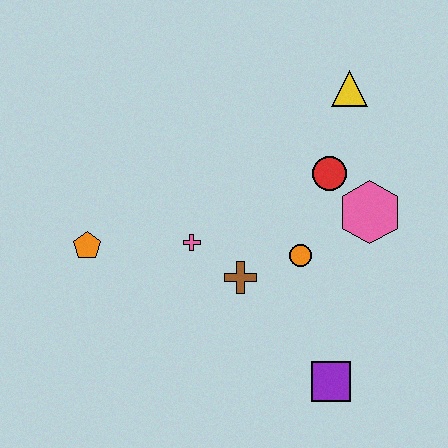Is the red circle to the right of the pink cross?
Yes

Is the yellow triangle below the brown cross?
No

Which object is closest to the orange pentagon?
The pink cross is closest to the orange pentagon.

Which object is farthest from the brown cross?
The yellow triangle is farthest from the brown cross.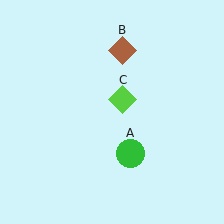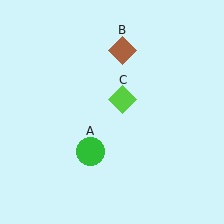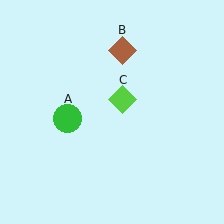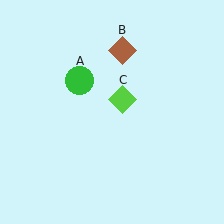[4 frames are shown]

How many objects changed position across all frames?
1 object changed position: green circle (object A).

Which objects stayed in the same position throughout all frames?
Brown diamond (object B) and lime diamond (object C) remained stationary.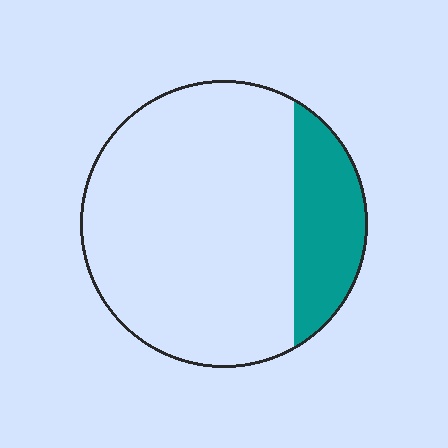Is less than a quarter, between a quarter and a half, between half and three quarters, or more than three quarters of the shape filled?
Less than a quarter.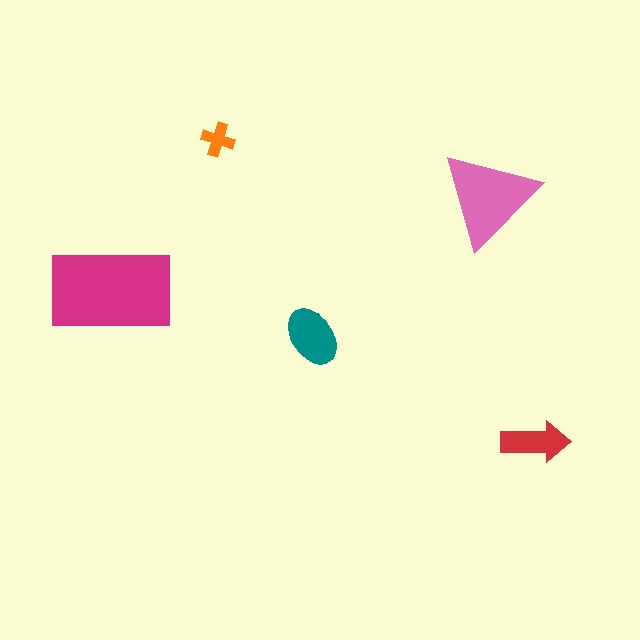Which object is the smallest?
The orange cross.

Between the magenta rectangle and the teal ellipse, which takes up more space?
The magenta rectangle.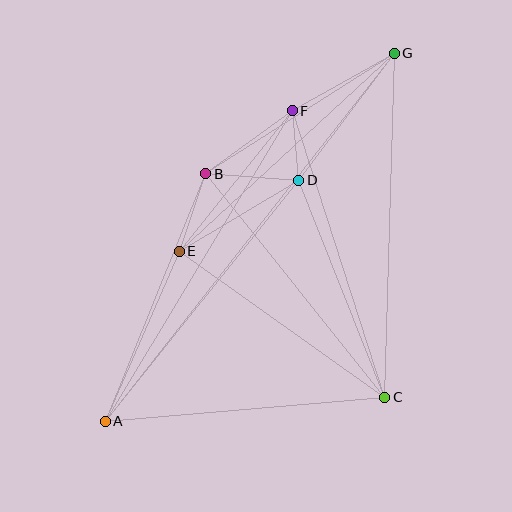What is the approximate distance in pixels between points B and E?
The distance between B and E is approximately 82 pixels.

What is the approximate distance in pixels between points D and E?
The distance between D and E is approximately 139 pixels.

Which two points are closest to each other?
Points D and F are closest to each other.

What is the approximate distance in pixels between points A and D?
The distance between A and D is approximately 310 pixels.